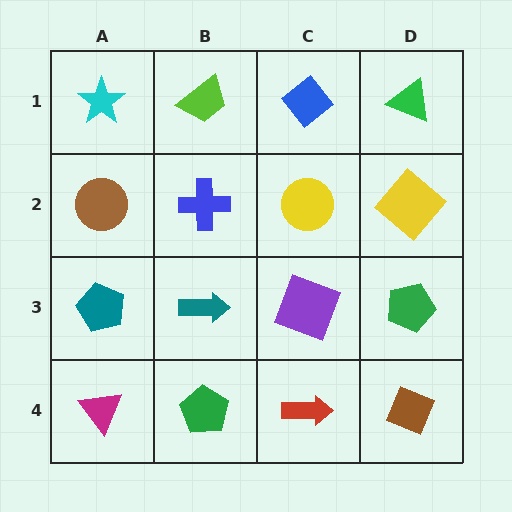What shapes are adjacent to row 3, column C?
A yellow circle (row 2, column C), a red arrow (row 4, column C), a teal arrow (row 3, column B), a green pentagon (row 3, column D).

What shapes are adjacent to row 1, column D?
A yellow diamond (row 2, column D), a blue diamond (row 1, column C).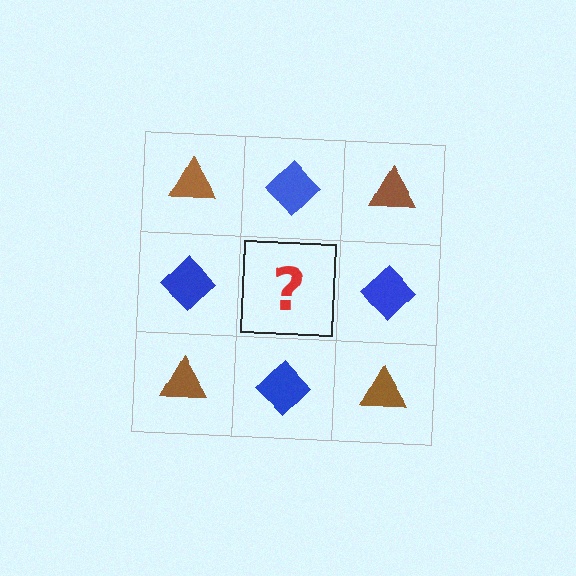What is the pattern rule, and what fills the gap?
The rule is that it alternates brown triangle and blue diamond in a checkerboard pattern. The gap should be filled with a brown triangle.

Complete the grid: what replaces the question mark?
The question mark should be replaced with a brown triangle.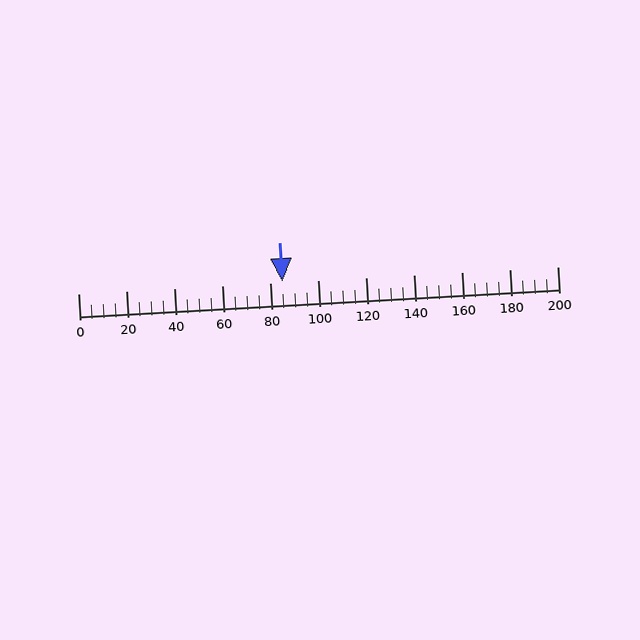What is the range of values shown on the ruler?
The ruler shows values from 0 to 200.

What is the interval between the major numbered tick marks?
The major tick marks are spaced 20 units apart.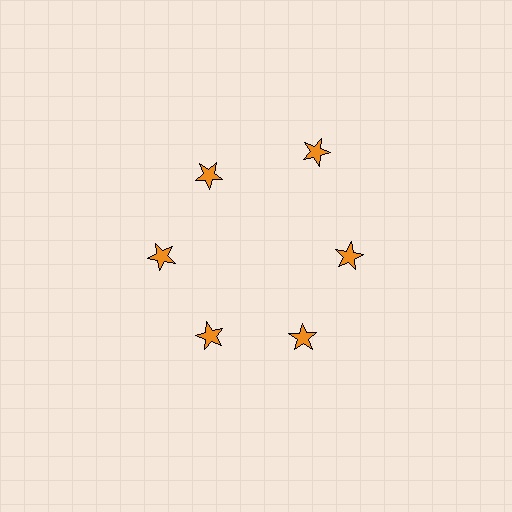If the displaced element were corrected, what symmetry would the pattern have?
It would have 6-fold rotational symmetry — the pattern would map onto itself every 60 degrees.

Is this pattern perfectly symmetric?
No. The 6 orange stars are arranged in a ring, but one element near the 1 o'clock position is pushed outward from the center, breaking the 6-fold rotational symmetry.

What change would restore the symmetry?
The symmetry would be restored by moving it inward, back onto the ring so that all 6 stars sit at equal angles and equal distance from the center.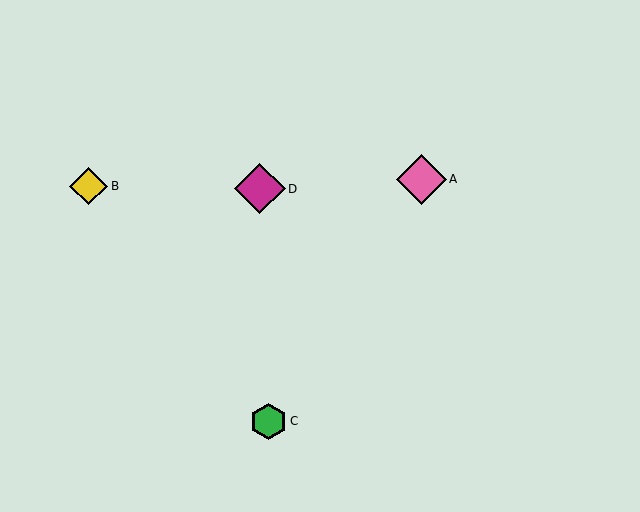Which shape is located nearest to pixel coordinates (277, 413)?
The green hexagon (labeled C) at (269, 422) is nearest to that location.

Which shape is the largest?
The magenta diamond (labeled D) is the largest.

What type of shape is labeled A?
Shape A is a pink diamond.